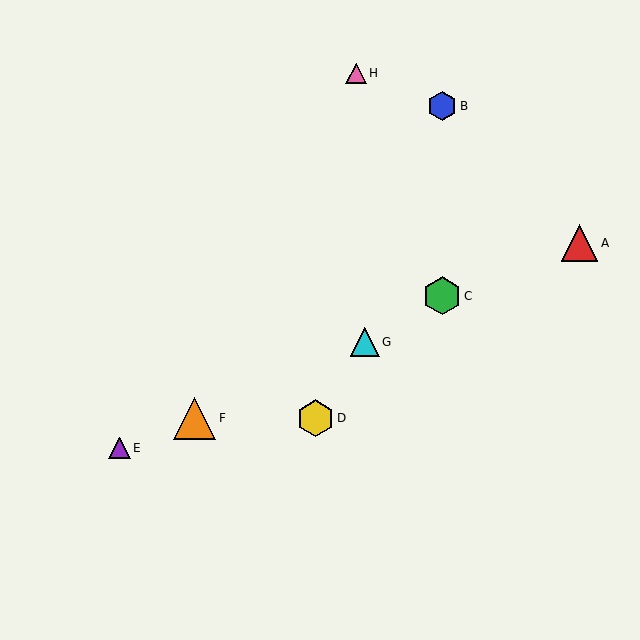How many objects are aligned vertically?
2 objects (B, C) are aligned vertically.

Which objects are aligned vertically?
Objects B, C are aligned vertically.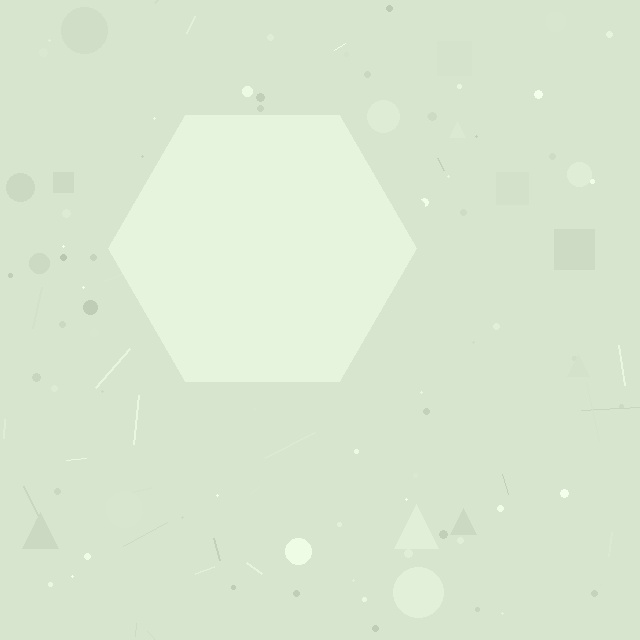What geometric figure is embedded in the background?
A hexagon is embedded in the background.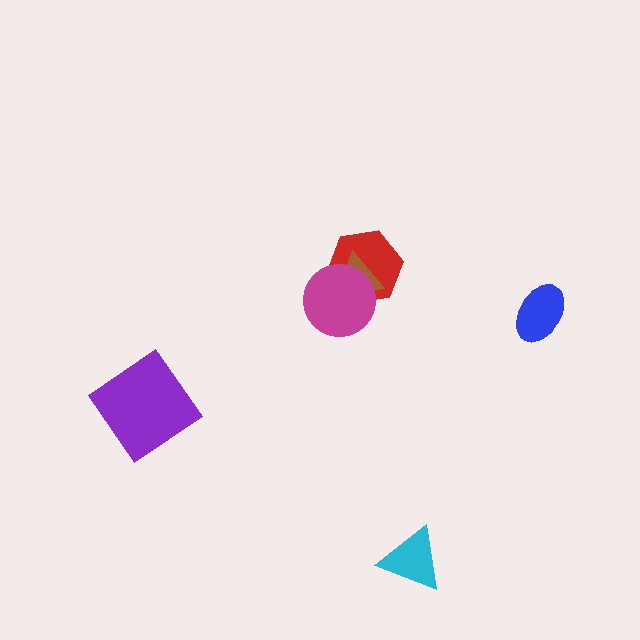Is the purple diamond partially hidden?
No, no other shape covers it.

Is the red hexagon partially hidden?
Yes, it is partially covered by another shape.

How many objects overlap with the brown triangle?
2 objects overlap with the brown triangle.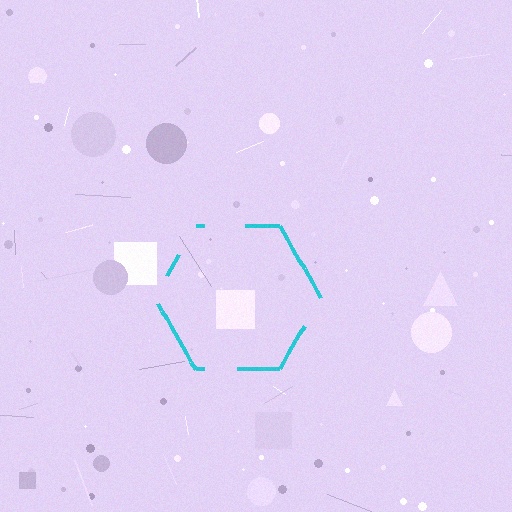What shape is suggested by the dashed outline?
The dashed outline suggests a hexagon.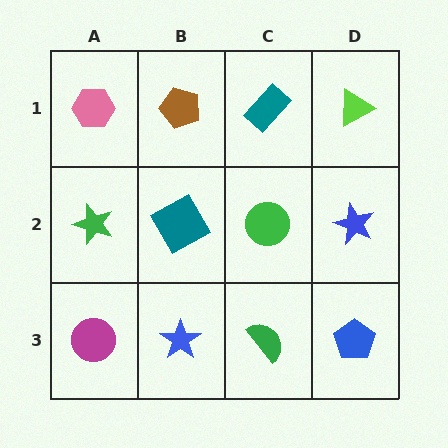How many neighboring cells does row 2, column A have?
3.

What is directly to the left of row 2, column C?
A teal square.